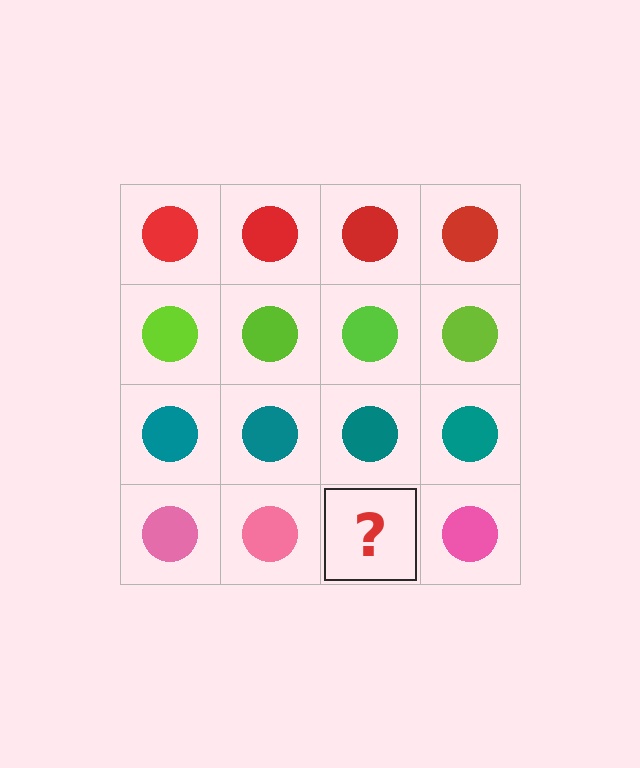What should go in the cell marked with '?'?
The missing cell should contain a pink circle.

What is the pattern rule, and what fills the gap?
The rule is that each row has a consistent color. The gap should be filled with a pink circle.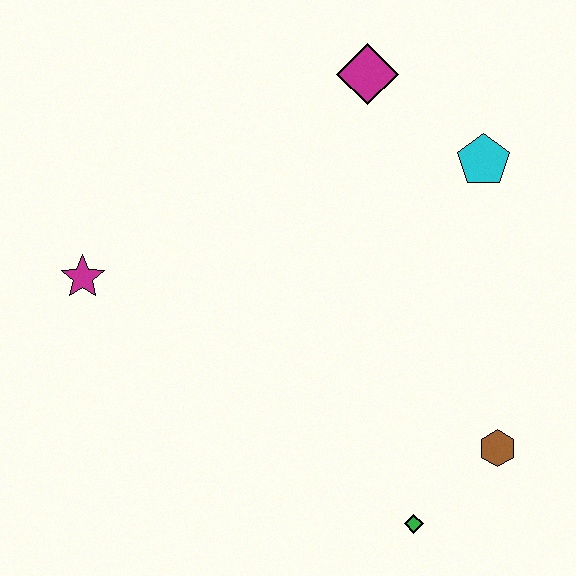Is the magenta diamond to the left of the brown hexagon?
Yes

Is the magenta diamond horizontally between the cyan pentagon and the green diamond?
No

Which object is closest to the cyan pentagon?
The magenta diamond is closest to the cyan pentagon.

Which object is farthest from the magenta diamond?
The green diamond is farthest from the magenta diamond.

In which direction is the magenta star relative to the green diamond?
The magenta star is to the left of the green diamond.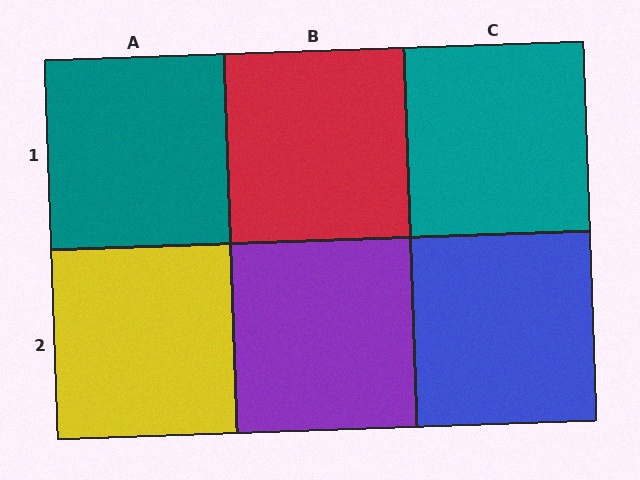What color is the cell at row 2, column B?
Purple.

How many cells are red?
1 cell is red.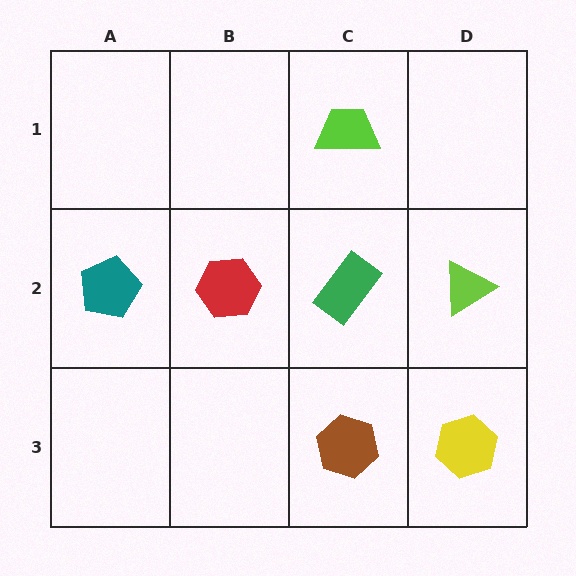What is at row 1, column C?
A lime trapezoid.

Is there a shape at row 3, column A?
No, that cell is empty.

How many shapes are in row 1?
1 shape.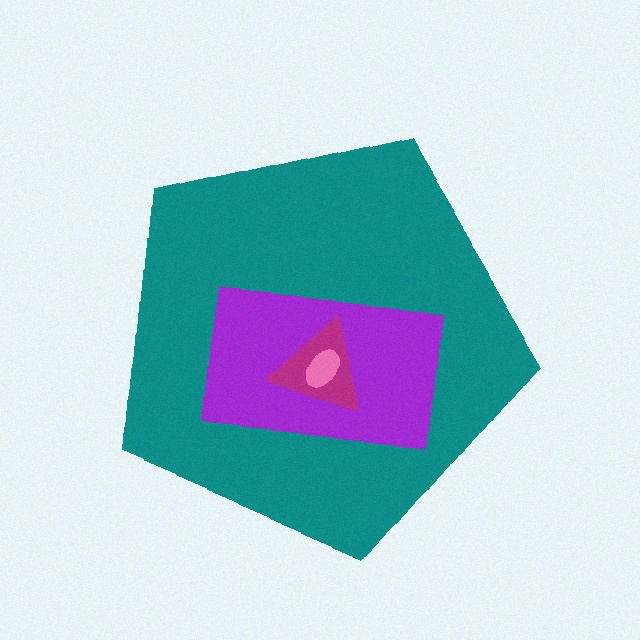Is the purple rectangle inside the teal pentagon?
Yes.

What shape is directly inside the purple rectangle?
The magenta triangle.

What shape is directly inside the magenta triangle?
The pink ellipse.